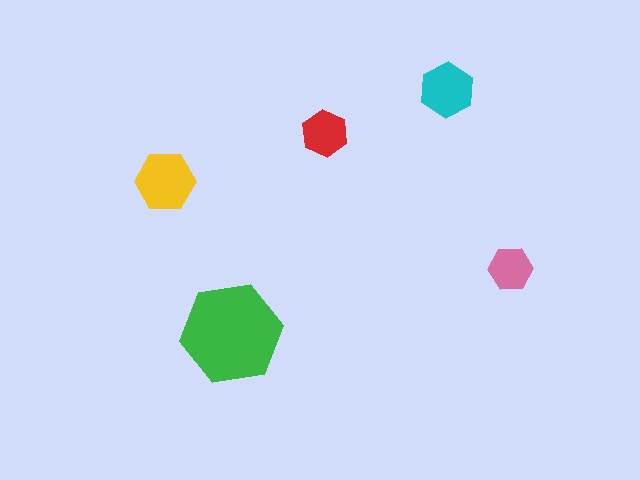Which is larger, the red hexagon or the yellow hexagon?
The yellow one.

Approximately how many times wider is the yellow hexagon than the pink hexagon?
About 1.5 times wider.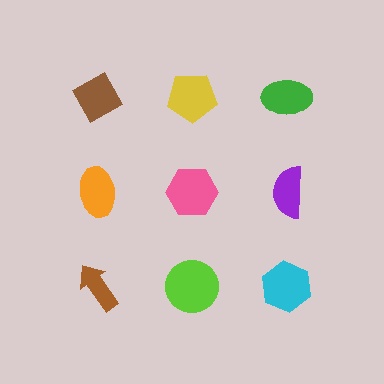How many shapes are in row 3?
3 shapes.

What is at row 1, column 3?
A green ellipse.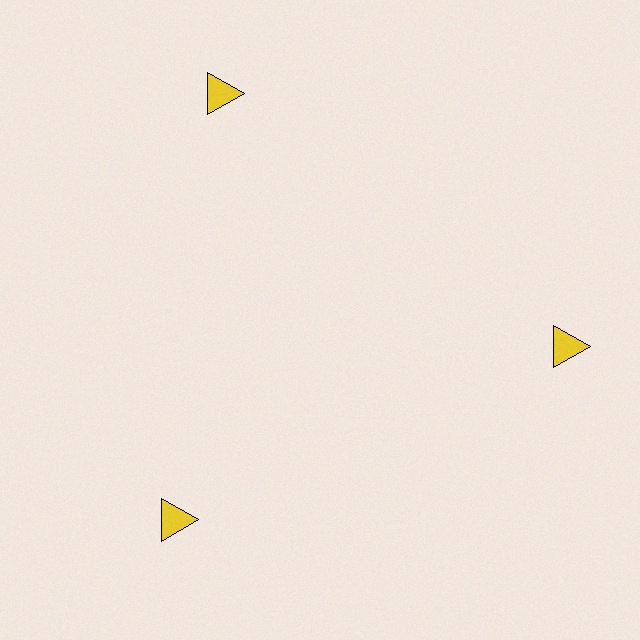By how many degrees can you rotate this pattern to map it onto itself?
The pattern maps onto itself every 120 degrees of rotation.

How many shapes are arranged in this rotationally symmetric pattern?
There are 3 shapes, arranged in 3 groups of 1.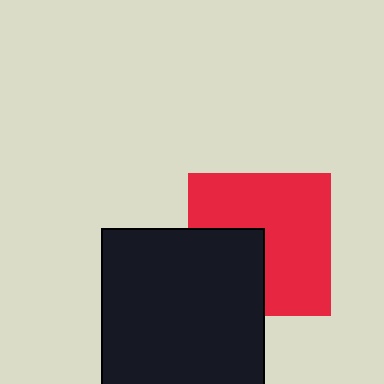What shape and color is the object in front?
The object in front is a black square.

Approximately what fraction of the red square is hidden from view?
Roughly 34% of the red square is hidden behind the black square.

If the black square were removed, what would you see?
You would see the complete red square.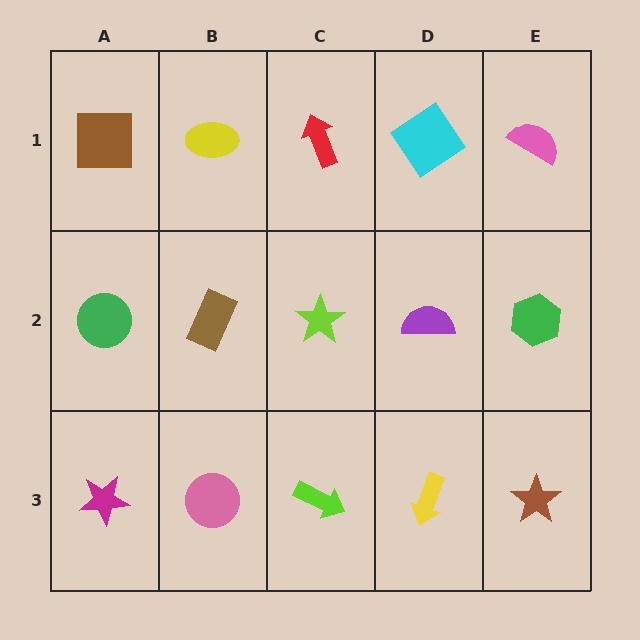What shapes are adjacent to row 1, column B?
A brown rectangle (row 2, column B), a brown square (row 1, column A), a red arrow (row 1, column C).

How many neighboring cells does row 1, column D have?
3.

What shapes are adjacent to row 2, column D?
A cyan diamond (row 1, column D), a yellow arrow (row 3, column D), a lime star (row 2, column C), a green hexagon (row 2, column E).